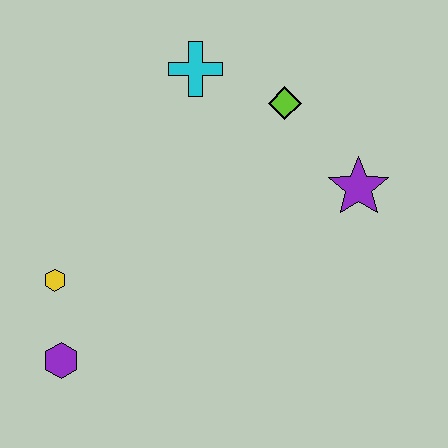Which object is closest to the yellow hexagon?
The purple hexagon is closest to the yellow hexagon.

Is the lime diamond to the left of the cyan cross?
No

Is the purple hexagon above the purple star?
No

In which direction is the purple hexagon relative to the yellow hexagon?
The purple hexagon is below the yellow hexagon.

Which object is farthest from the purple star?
The purple hexagon is farthest from the purple star.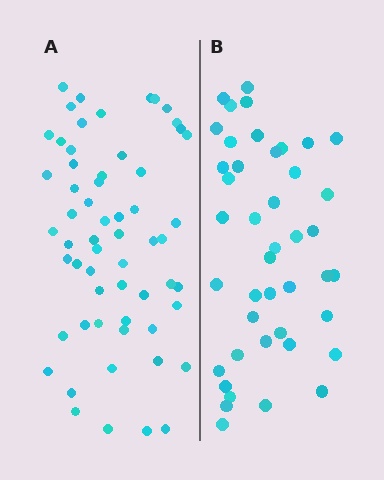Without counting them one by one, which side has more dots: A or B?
Region A (the left region) has more dots.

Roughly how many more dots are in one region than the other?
Region A has approximately 15 more dots than region B.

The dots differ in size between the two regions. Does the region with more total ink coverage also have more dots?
No. Region B has more total ink coverage because its dots are larger, but region A actually contains more individual dots. Total area can be misleading — the number of items is what matters here.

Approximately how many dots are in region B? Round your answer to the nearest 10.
About 40 dots. (The exact count is 43, which rounds to 40.)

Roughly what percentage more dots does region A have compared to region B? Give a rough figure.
About 35% more.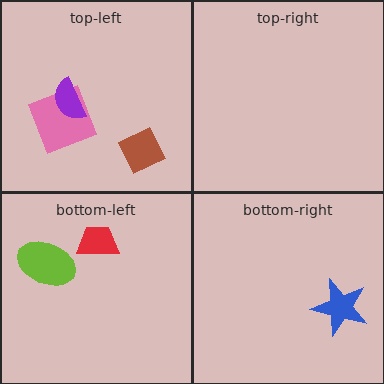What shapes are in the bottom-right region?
The blue star.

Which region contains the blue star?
The bottom-right region.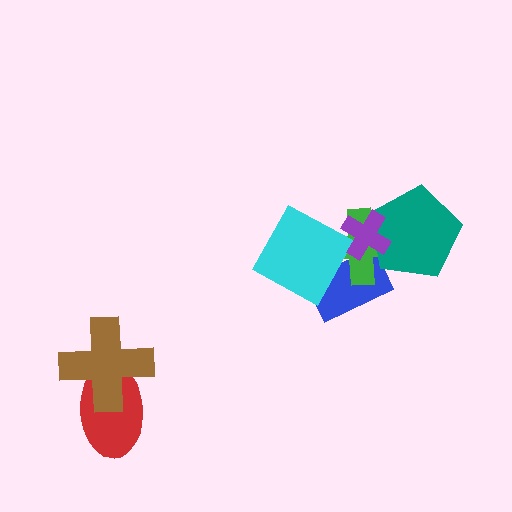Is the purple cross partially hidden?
No, no other shape covers it.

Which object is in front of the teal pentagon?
The purple cross is in front of the teal pentagon.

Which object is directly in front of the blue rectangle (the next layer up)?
The green cross is directly in front of the blue rectangle.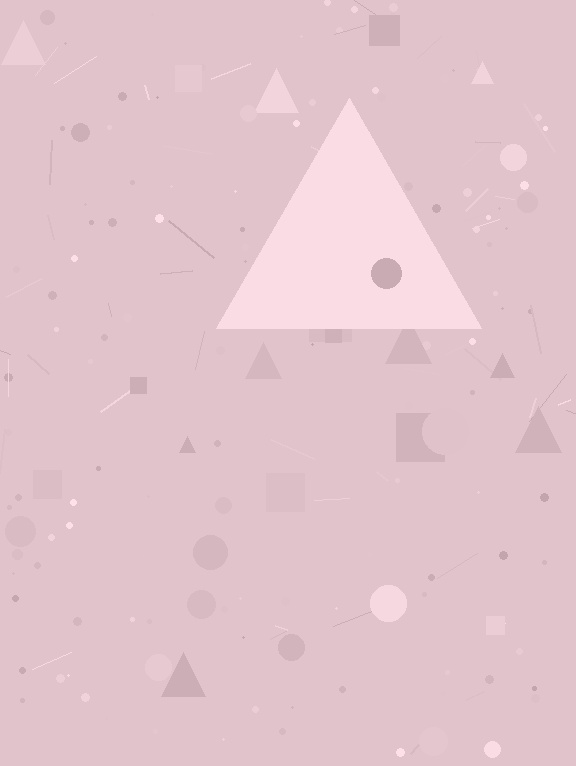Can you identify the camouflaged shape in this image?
The camouflaged shape is a triangle.